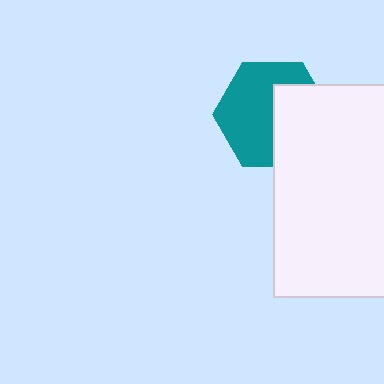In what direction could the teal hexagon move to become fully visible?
The teal hexagon could move left. That would shift it out from behind the white rectangle entirely.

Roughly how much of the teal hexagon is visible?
About half of it is visible (roughly 59%).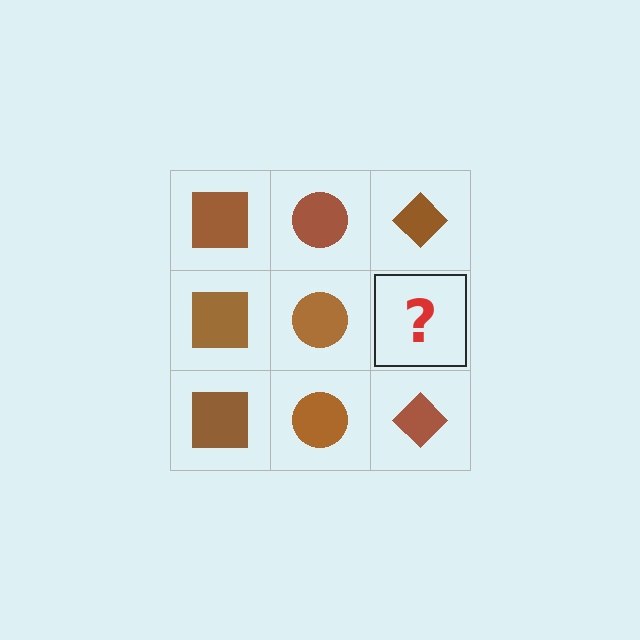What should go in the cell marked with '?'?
The missing cell should contain a brown diamond.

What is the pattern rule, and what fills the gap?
The rule is that each column has a consistent shape. The gap should be filled with a brown diamond.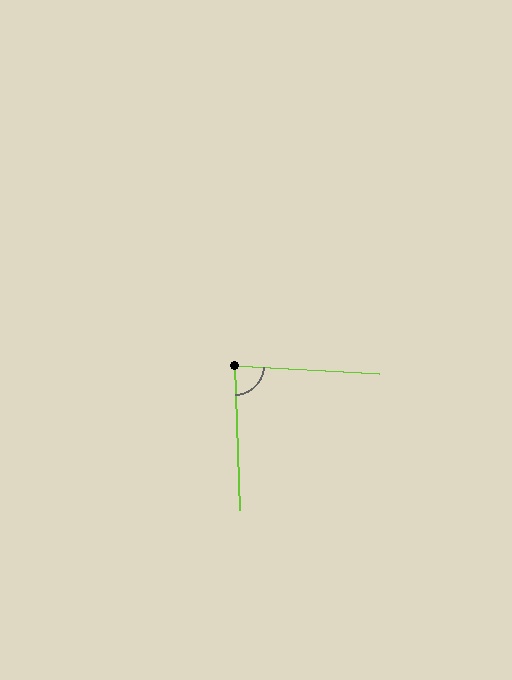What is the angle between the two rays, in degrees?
Approximately 85 degrees.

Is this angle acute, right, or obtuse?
It is acute.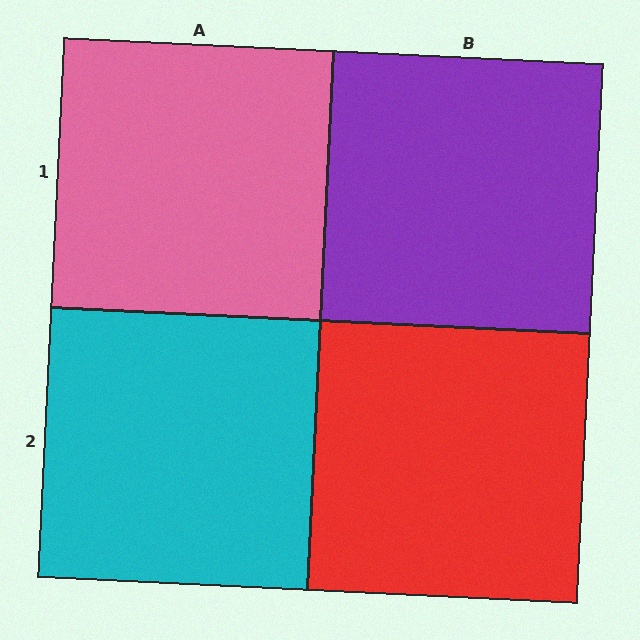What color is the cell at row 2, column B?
Red.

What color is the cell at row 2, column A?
Cyan.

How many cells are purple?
1 cell is purple.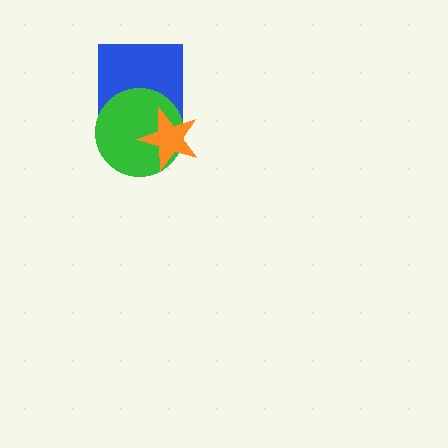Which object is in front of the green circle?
The orange star is in front of the green circle.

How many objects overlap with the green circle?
2 objects overlap with the green circle.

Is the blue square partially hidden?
Yes, it is partially covered by another shape.